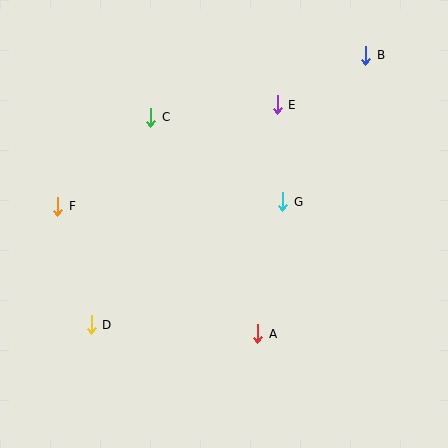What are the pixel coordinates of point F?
Point F is at (58, 206).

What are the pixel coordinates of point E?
Point E is at (277, 105).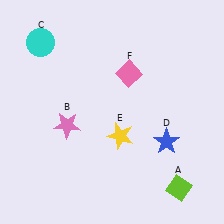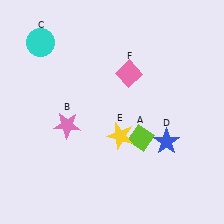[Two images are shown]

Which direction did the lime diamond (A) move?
The lime diamond (A) moved up.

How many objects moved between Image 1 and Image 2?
1 object moved between the two images.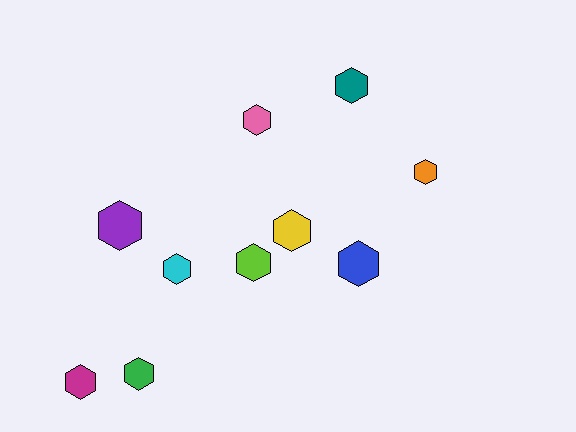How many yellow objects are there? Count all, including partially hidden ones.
There is 1 yellow object.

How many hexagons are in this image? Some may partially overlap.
There are 10 hexagons.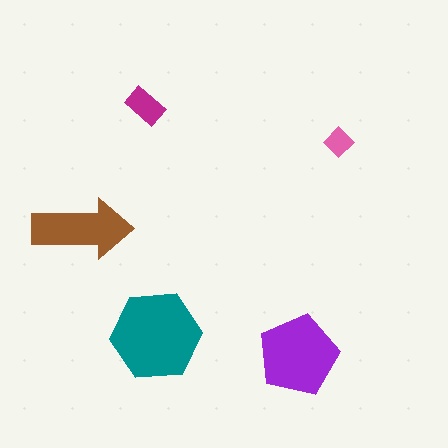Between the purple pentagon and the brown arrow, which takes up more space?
The purple pentagon.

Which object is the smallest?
The pink diamond.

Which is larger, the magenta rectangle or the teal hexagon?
The teal hexagon.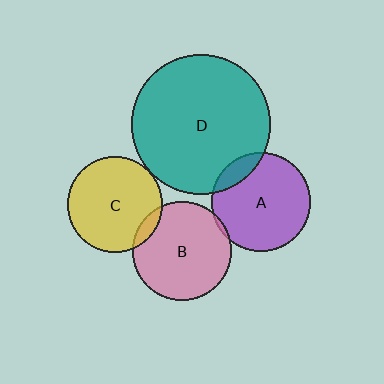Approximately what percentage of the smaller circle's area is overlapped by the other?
Approximately 10%.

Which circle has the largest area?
Circle D (teal).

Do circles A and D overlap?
Yes.